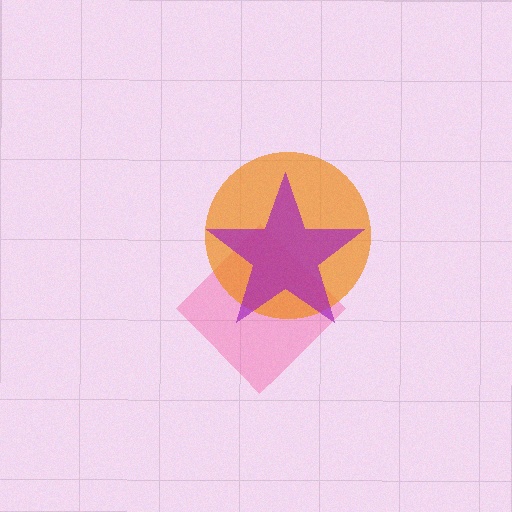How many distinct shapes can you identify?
There are 3 distinct shapes: a pink diamond, an orange circle, a purple star.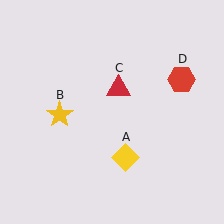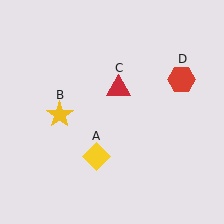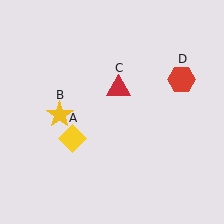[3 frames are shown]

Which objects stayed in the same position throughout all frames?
Yellow star (object B) and red triangle (object C) and red hexagon (object D) remained stationary.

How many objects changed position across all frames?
1 object changed position: yellow diamond (object A).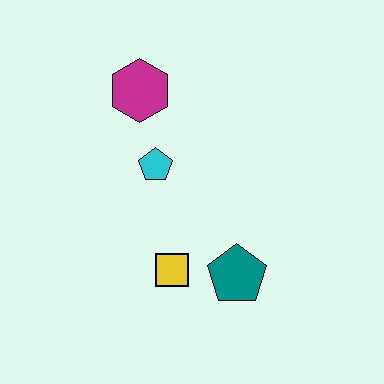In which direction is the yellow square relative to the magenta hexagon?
The yellow square is below the magenta hexagon.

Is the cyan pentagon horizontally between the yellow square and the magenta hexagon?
Yes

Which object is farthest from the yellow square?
The magenta hexagon is farthest from the yellow square.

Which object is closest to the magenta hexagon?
The cyan pentagon is closest to the magenta hexagon.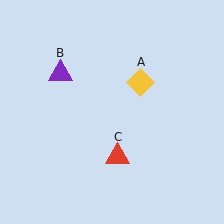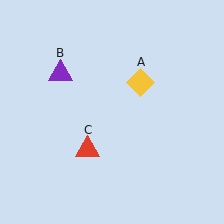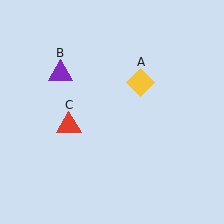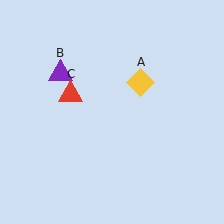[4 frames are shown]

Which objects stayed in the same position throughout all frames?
Yellow diamond (object A) and purple triangle (object B) remained stationary.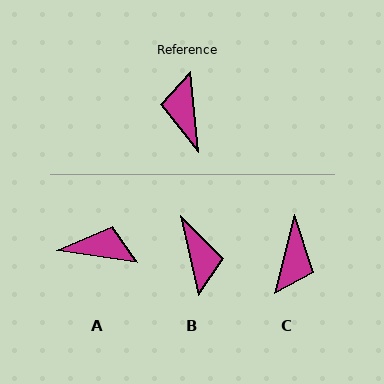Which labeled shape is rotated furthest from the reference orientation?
B, about 173 degrees away.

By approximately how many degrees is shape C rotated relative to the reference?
Approximately 160 degrees counter-clockwise.